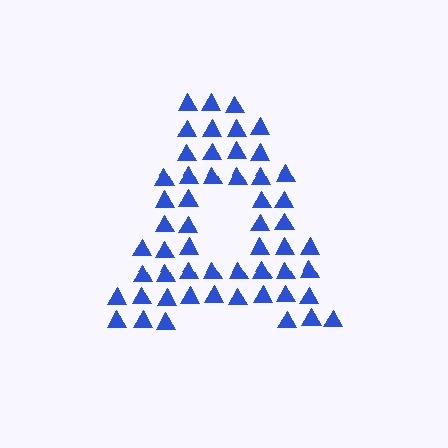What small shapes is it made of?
It is made of small triangles.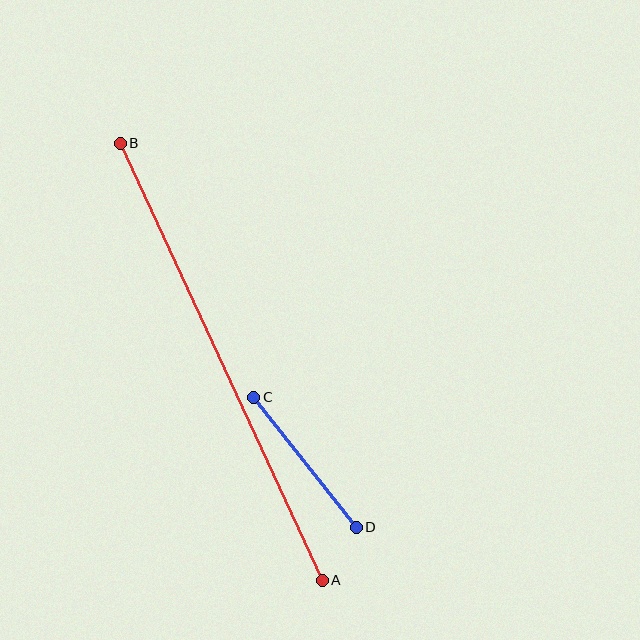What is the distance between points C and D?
The distance is approximately 166 pixels.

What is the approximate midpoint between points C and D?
The midpoint is at approximately (305, 462) pixels.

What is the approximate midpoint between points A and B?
The midpoint is at approximately (221, 362) pixels.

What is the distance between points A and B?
The distance is approximately 481 pixels.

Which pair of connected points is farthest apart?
Points A and B are farthest apart.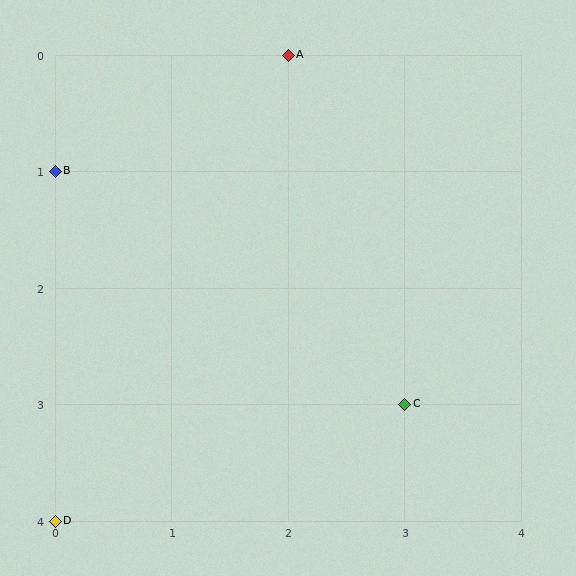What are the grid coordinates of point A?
Point A is at grid coordinates (2, 0).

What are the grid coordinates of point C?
Point C is at grid coordinates (3, 3).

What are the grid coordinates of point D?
Point D is at grid coordinates (0, 4).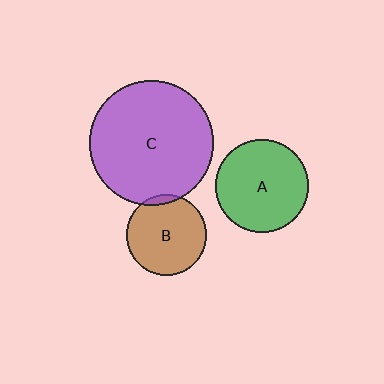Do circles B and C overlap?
Yes.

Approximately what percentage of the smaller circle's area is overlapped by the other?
Approximately 5%.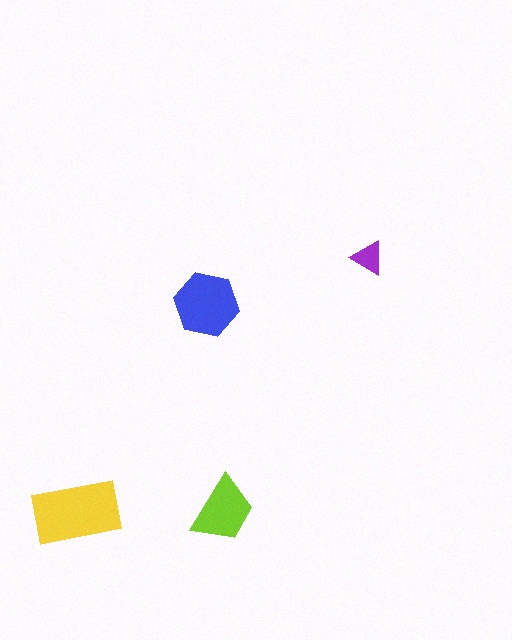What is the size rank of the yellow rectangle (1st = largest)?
1st.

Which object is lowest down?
The yellow rectangle is bottommost.